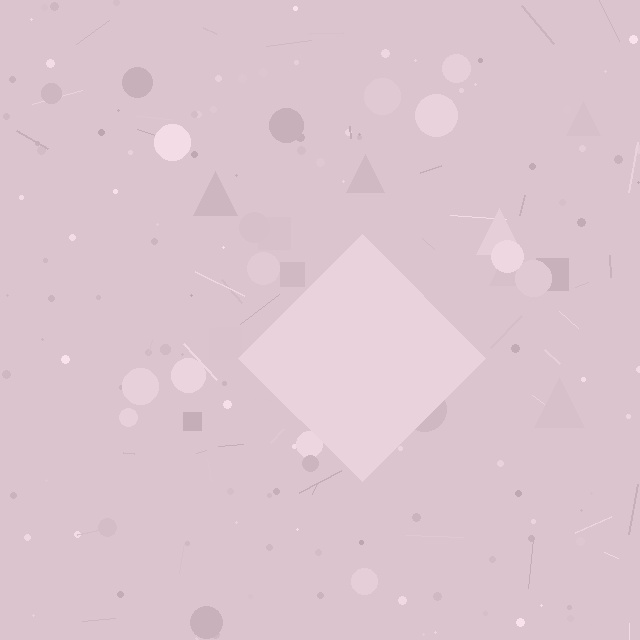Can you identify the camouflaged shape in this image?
The camouflaged shape is a diamond.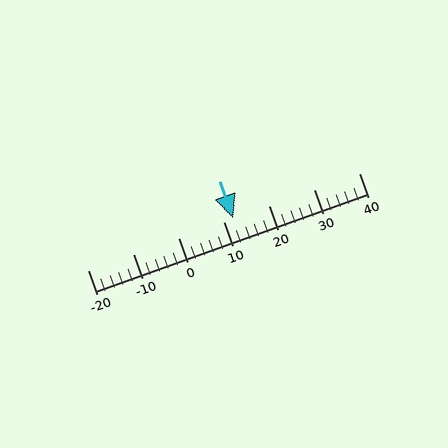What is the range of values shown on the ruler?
The ruler shows values from -20 to 40.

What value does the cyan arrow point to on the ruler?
The cyan arrow points to approximately 12.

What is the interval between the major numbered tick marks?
The major tick marks are spaced 10 units apart.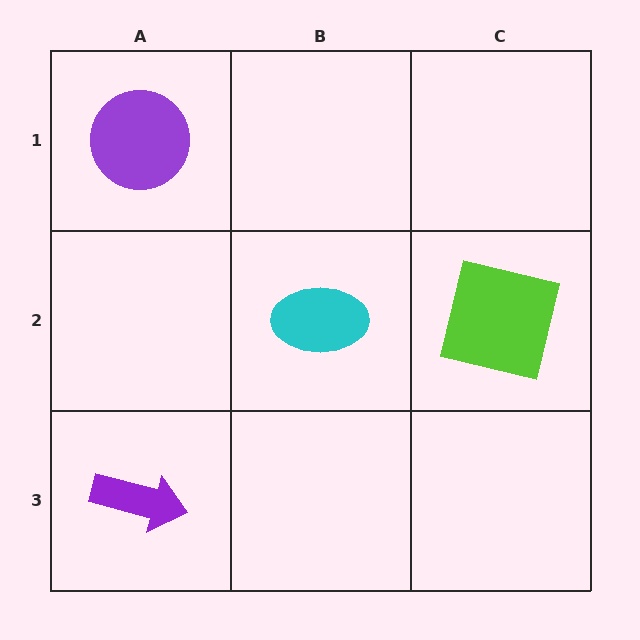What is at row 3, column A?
A purple arrow.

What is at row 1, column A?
A purple circle.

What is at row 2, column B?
A cyan ellipse.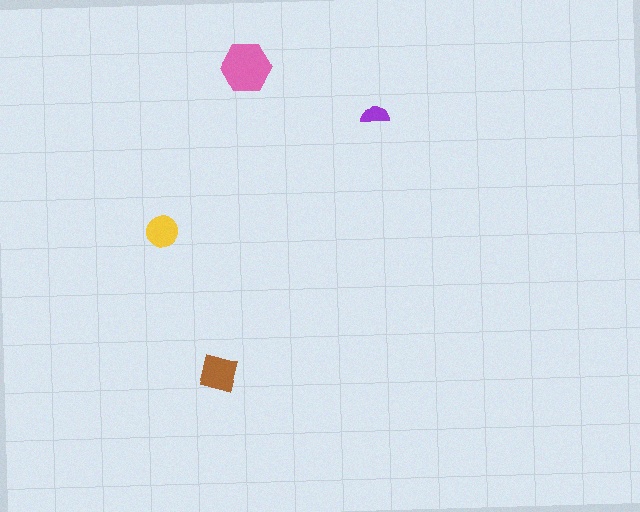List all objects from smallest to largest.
The purple semicircle, the yellow circle, the brown square, the pink hexagon.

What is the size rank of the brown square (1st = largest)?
2nd.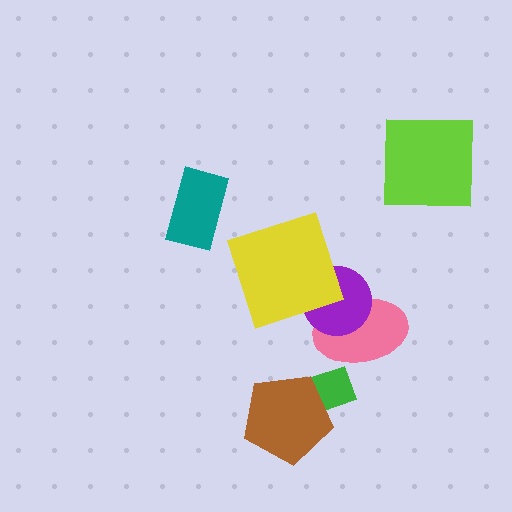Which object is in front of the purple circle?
The yellow square is in front of the purple circle.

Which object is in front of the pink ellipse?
The purple circle is in front of the pink ellipse.